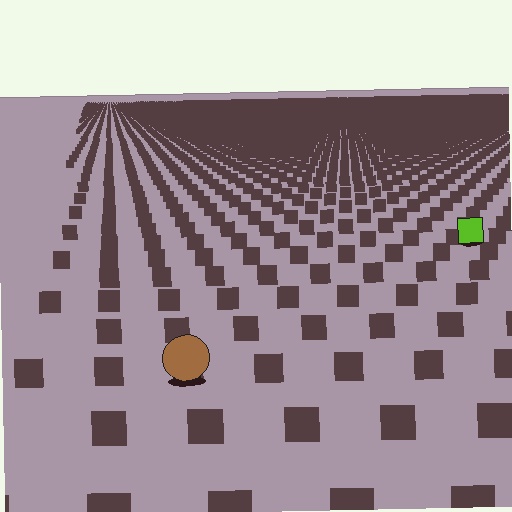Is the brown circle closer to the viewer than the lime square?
Yes. The brown circle is closer — you can tell from the texture gradient: the ground texture is coarser near it.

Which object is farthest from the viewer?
The lime square is farthest from the viewer. It appears smaller and the ground texture around it is denser.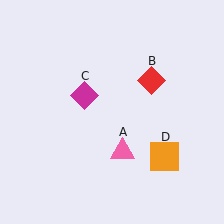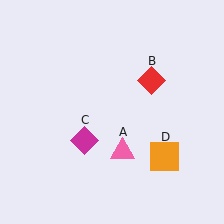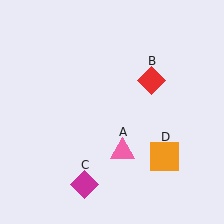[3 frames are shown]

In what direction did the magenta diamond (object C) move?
The magenta diamond (object C) moved down.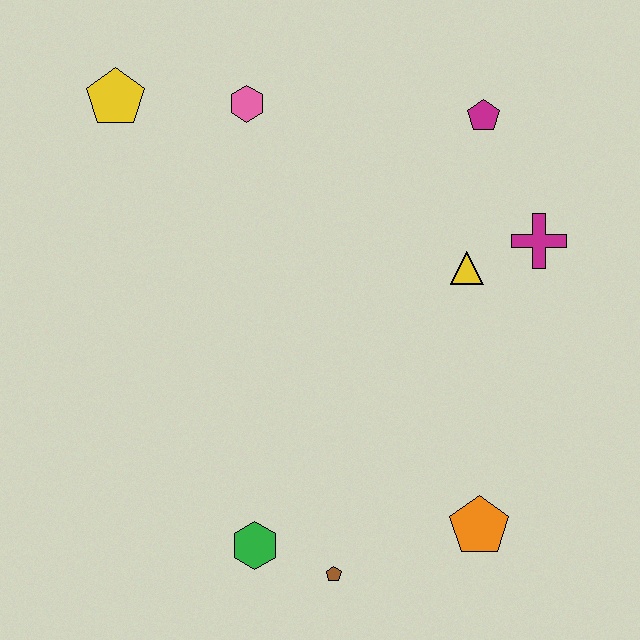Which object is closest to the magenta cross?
The yellow triangle is closest to the magenta cross.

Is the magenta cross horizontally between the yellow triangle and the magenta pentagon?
No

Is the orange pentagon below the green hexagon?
No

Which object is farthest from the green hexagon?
The magenta pentagon is farthest from the green hexagon.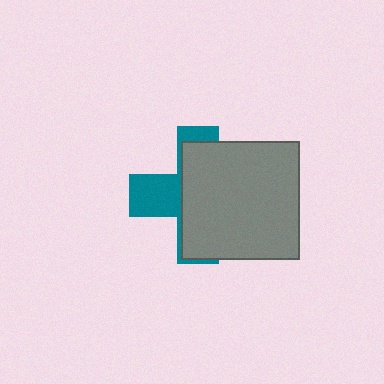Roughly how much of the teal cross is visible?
A small part of it is visible (roughly 34%).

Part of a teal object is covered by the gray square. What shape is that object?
It is a cross.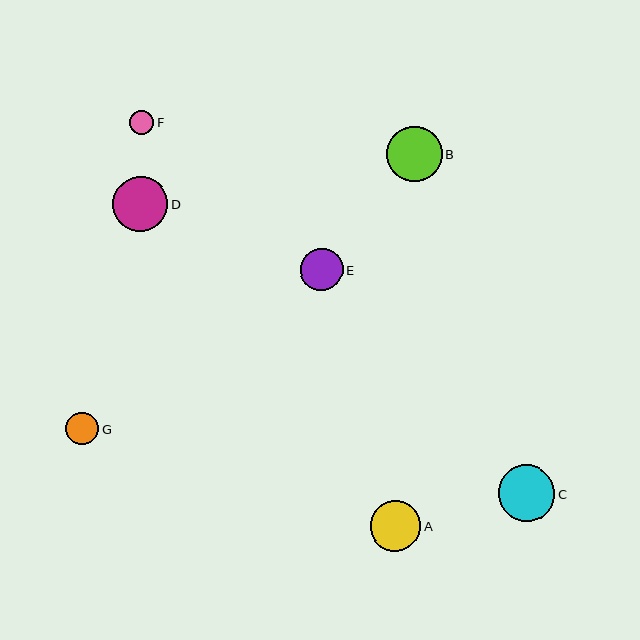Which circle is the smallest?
Circle F is the smallest with a size of approximately 24 pixels.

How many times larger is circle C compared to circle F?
Circle C is approximately 2.4 times the size of circle F.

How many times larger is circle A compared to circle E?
Circle A is approximately 1.2 times the size of circle E.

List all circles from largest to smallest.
From largest to smallest: C, B, D, A, E, G, F.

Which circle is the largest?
Circle C is the largest with a size of approximately 56 pixels.